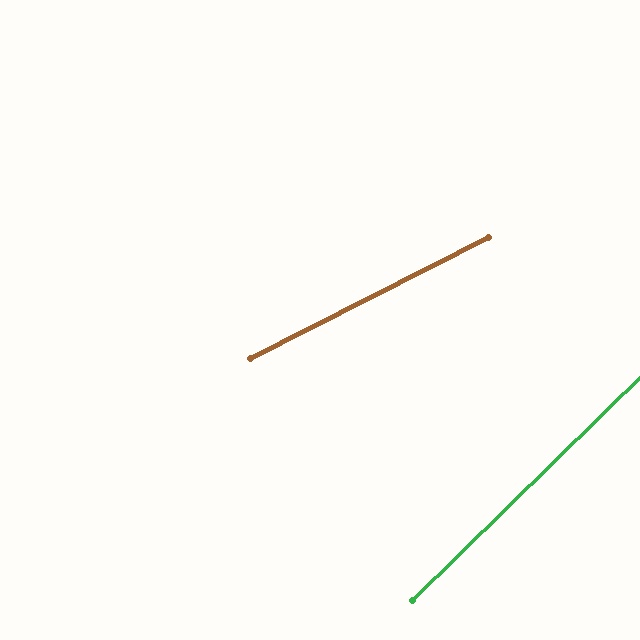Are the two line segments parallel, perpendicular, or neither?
Neither parallel nor perpendicular — they differ by about 17°.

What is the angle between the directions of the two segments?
Approximately 17 degrees.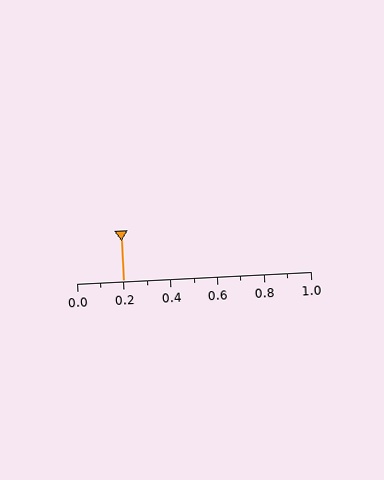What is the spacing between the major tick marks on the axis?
The major ticks are spaced 0.2 apart.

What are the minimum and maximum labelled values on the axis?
The axis runs from 0.0 to 1.0.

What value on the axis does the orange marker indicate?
The marker indicates approximately 0.2.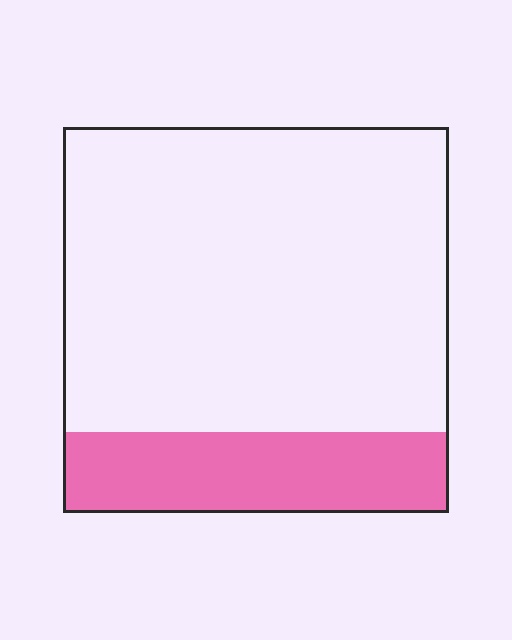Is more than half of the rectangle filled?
No.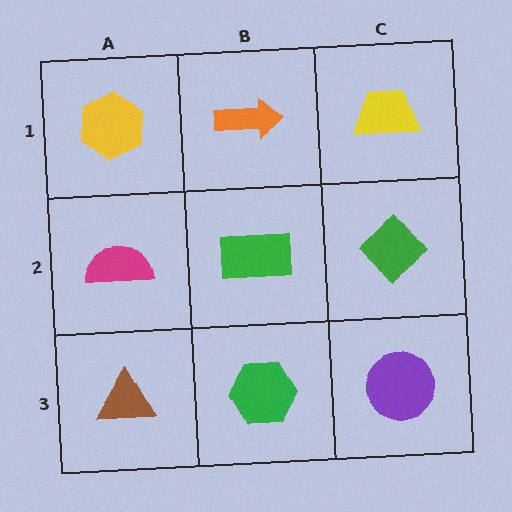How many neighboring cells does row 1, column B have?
3.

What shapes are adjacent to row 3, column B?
A green rectangle (row 2, column B), a brown triangle (row 3, column A), a purple circle (row 3, column C).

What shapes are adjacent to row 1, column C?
A green diamond (row 2, column C), an orange arrow (row 1, column B).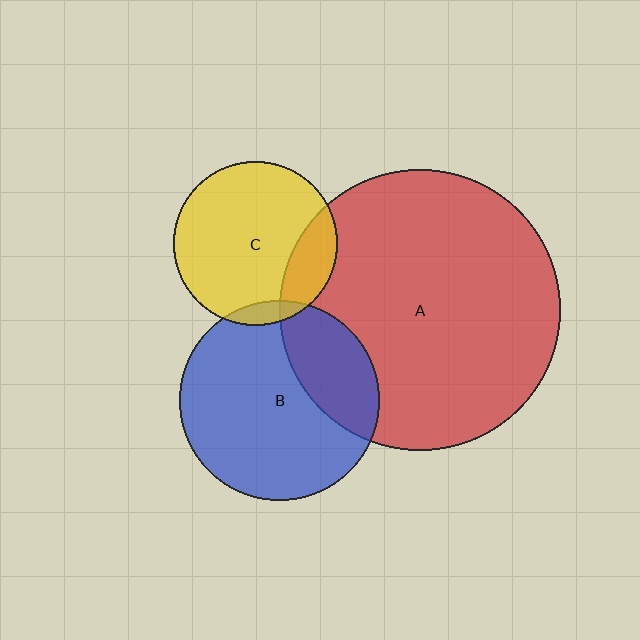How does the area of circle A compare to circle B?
Approximately 2.0 times.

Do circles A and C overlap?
Yes.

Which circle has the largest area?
Circle A (red).